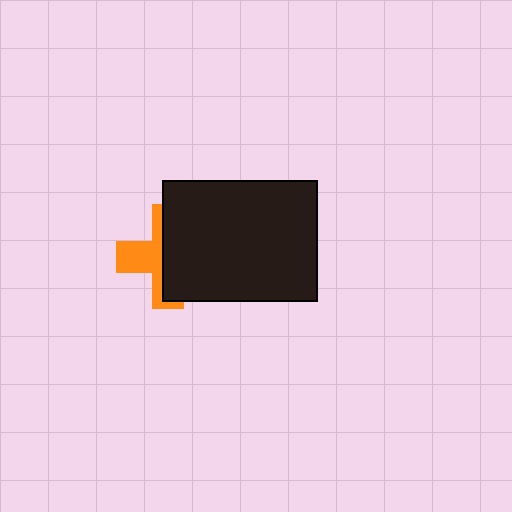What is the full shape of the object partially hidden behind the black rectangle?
The partially hidden object is an orange cross.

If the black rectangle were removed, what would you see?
You would see the complete orange cross.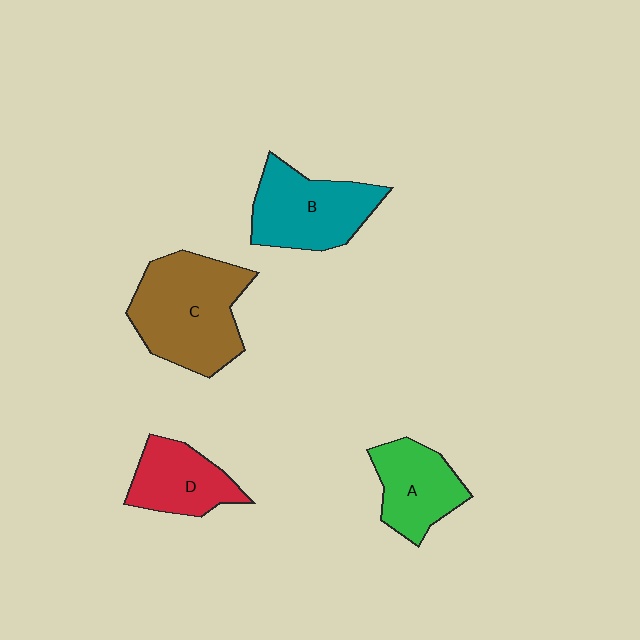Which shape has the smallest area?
Shape D (red).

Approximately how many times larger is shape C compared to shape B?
Approximately 1.3 times.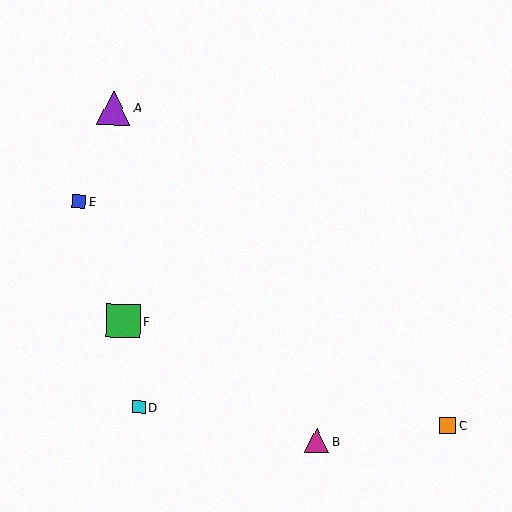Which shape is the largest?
The purple triangle (labeled A) is the largest.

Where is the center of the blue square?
The center of the blue square is at (79, 202).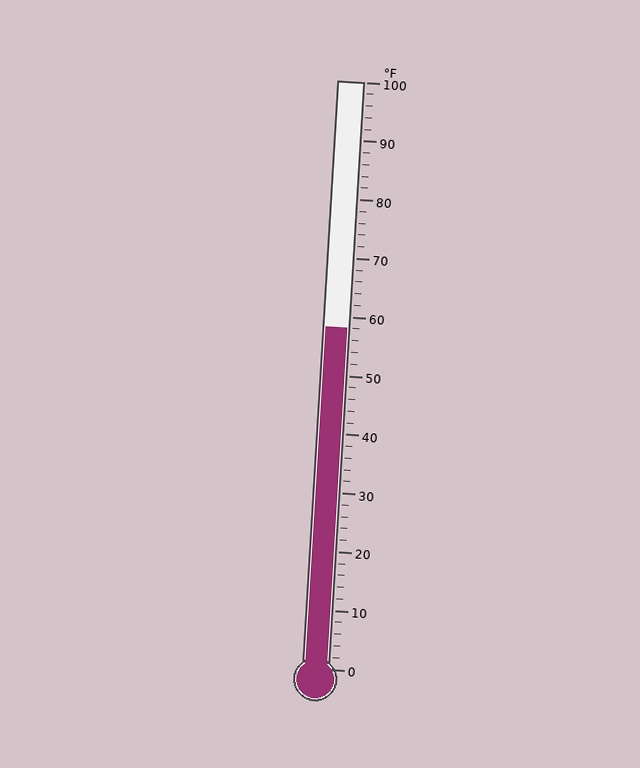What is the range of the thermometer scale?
The thermometer scale ranges from 0°F to 100°F.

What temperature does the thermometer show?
The thermometer shows approximately 58°F.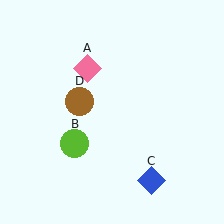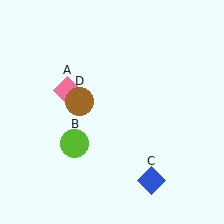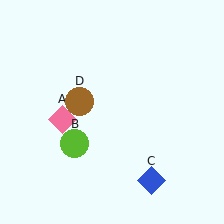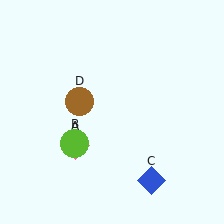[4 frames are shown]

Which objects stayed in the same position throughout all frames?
Lime circle (object B) and blue diamond (object C) and brown circle (object D) remained stationary.